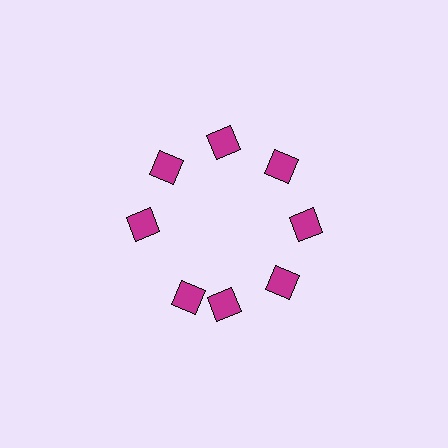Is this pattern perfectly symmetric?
No. The 8 magenta diamonds are arranged in a ring, but one element near the 8 o'clock position is rotated out of alignment along the ring, breaking the 8-fold rotational symmetry.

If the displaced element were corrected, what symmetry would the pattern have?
It would have 8-fold rotational symmetry — the pattern would map onto itself every 45 degrees.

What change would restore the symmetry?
The symmetry would be restored by rotating it back into even spacing with its neighbors so that all 8 diamonds sit at equal angles and equal distance from the center.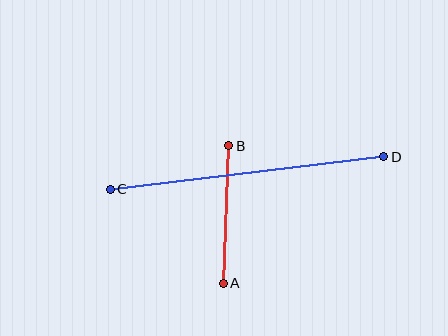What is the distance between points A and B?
The distance is approximately 138 pixels.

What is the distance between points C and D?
The distance is approximately 275 pixels.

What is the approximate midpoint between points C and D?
The midpoint is at approximately (247, 173) pixels.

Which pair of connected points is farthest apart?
Points C and D are farthest apart.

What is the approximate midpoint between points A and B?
The midpoint is at approximately (226, 214) pixels.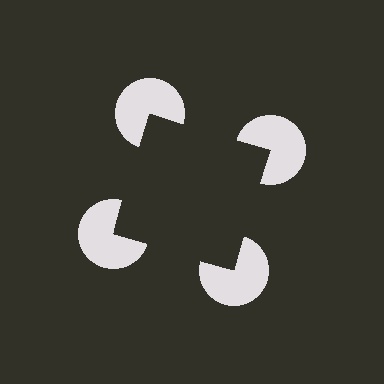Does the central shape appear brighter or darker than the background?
It typically appears slightly darker than the background, even though no actual brightness change is drawn.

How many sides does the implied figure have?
4 sides.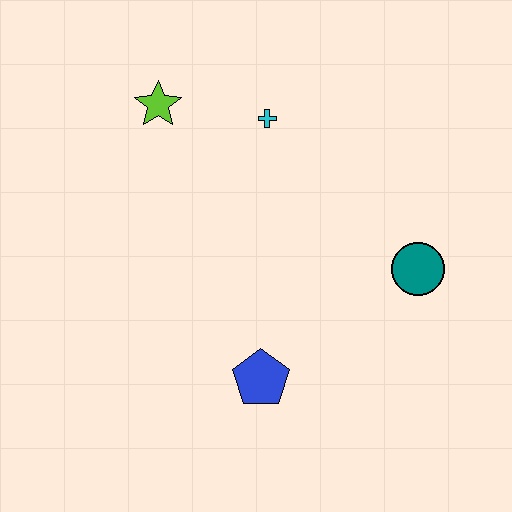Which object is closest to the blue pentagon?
The teal circle is closest to the blue pentagon.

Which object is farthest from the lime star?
The teal circle is farthest from the lime star.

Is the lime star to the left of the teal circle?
Yes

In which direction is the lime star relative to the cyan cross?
The lime star is to the left of the cyan cross.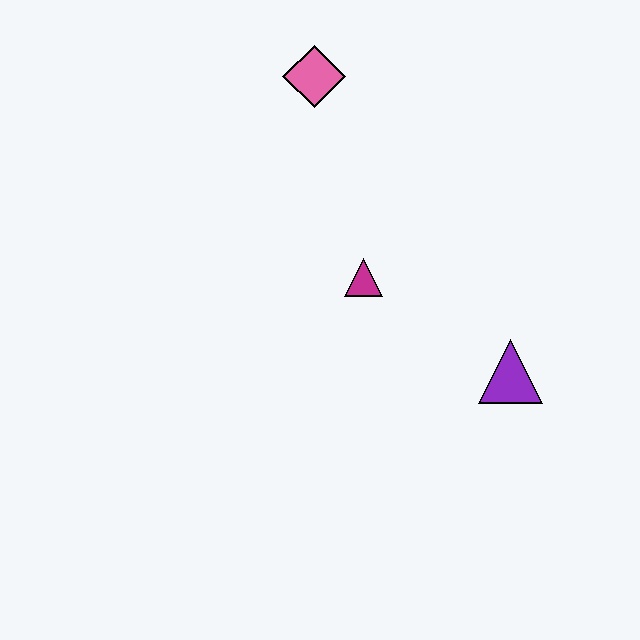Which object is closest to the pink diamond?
The magenta triangle is closest to the pink diamond.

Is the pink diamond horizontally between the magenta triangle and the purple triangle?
No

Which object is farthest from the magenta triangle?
The pink diamond is farthest from the magenta triangle.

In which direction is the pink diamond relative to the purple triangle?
The pink diamond is above the purple triangle.